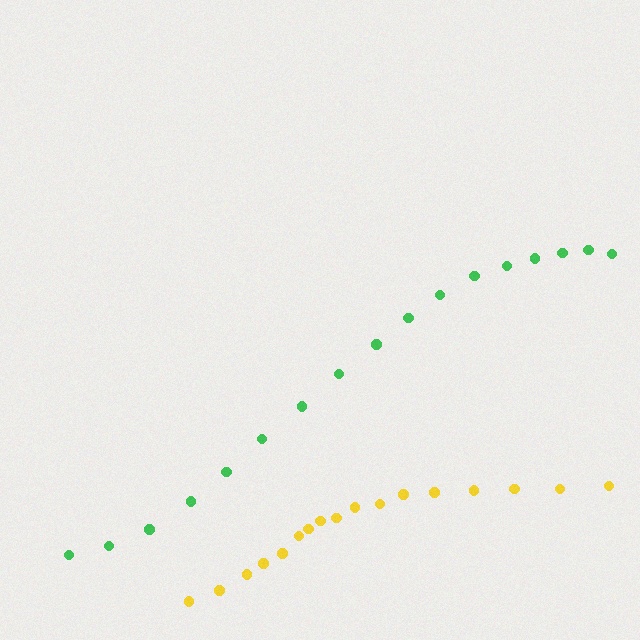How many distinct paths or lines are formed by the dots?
There are 2 distinct paths.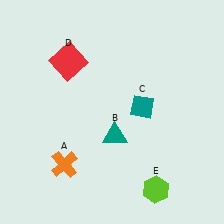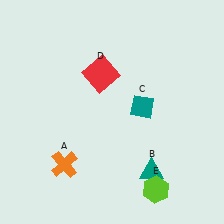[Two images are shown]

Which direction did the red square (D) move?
The red square (D) moved right.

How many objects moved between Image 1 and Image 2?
2 objects moved between the two images.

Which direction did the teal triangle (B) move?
The teal triangle (B) moved right.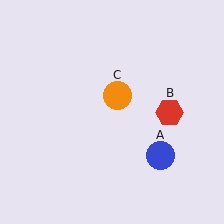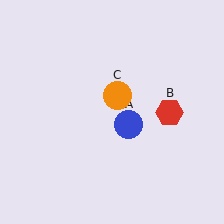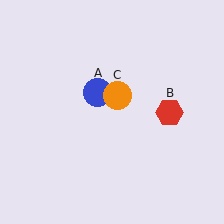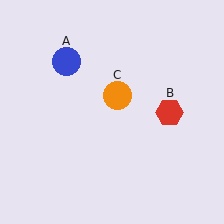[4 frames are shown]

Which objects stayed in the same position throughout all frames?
Red hexagon (object B) and orange circle (object C) remained stationary.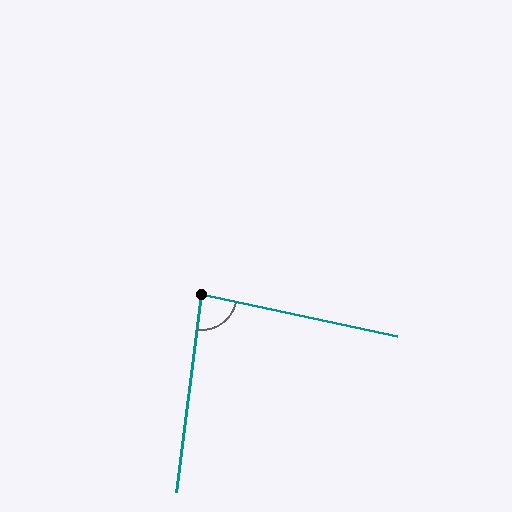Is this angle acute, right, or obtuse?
It is approximately a right angle.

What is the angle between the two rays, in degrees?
Approximately 85 degrees.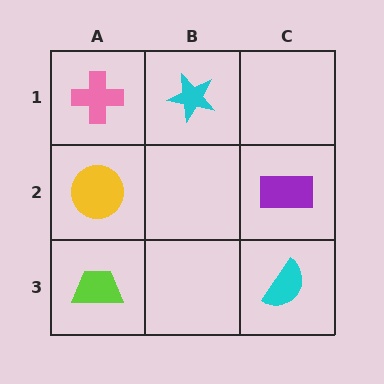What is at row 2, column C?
A purple rectangle.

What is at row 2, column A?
A yellow circle.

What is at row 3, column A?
A lime trapezoid.